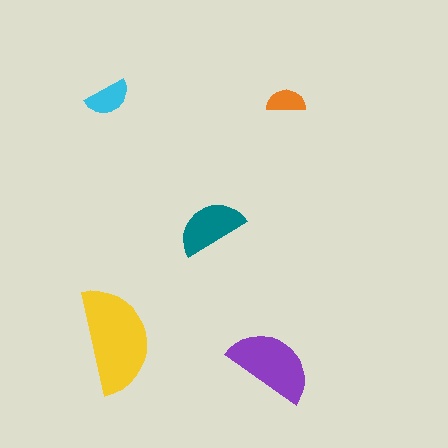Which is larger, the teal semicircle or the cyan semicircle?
The teal one.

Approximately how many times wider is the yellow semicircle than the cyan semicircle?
About 2.5 times wider.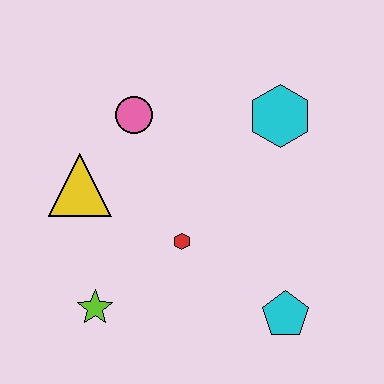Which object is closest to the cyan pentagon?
The red hexagon is closest to the cyan pentagon.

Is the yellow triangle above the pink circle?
No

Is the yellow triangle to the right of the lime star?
No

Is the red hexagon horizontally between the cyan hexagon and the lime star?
Yes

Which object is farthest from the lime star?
The cyan hexagon is farthest from the lime star.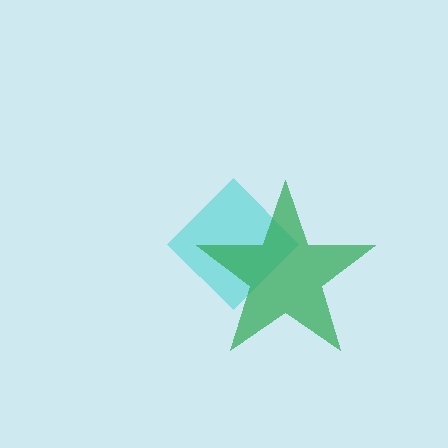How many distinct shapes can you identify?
There are 2 distinct shapes: a cyan diamond, a green star.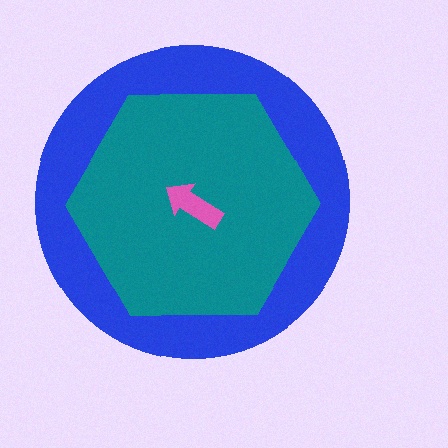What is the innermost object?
The pink arrow.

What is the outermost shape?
The blue circle.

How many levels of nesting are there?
3.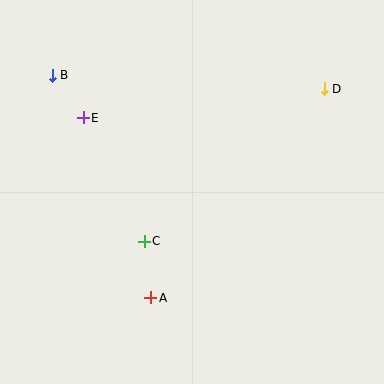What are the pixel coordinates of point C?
Point C is at (144, 241).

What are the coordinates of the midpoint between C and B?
The midpoint between C and B is at (98, 158).